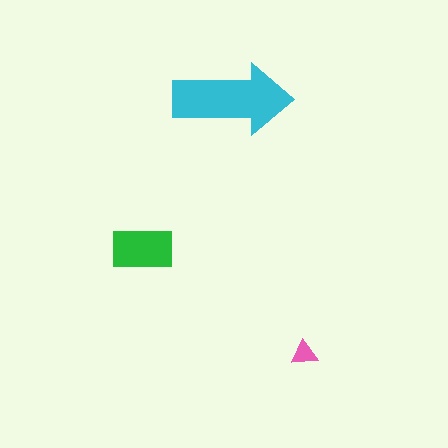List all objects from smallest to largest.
The pink triangle, the green rectangle, the cyan arrow.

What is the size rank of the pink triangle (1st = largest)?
3rd.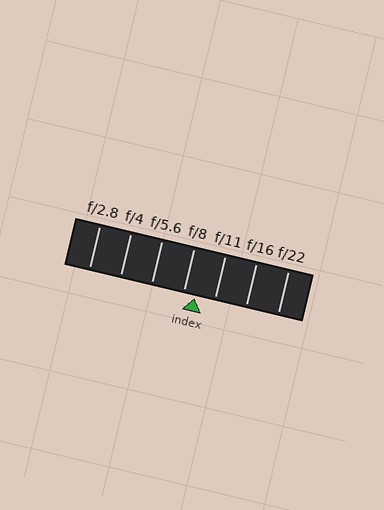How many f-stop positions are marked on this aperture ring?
There are 7 f-stop positions marked.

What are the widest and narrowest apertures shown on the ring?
The widest aperture shown is f/2.8 and the narrowest is f/22.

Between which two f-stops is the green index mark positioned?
The index mark is between f/8 and f/11.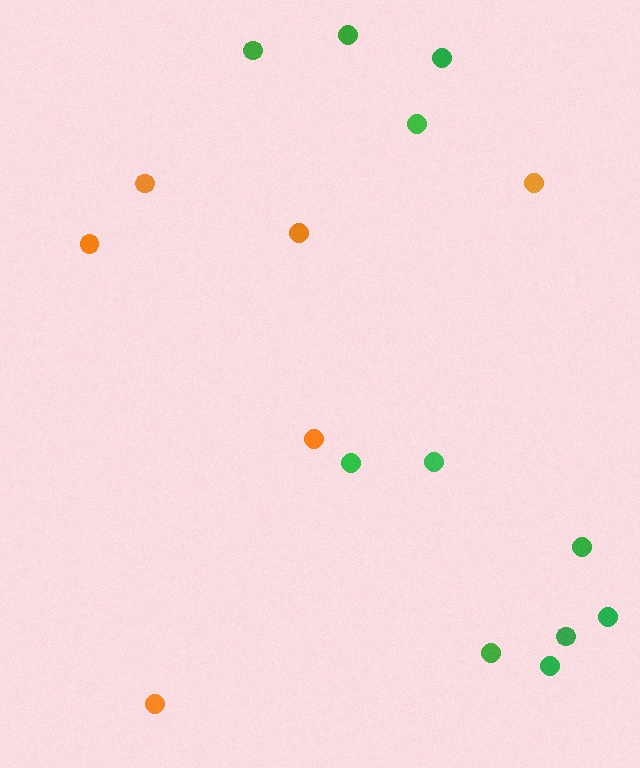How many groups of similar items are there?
There are 2 groups: one group of orange circles (6) and one group of green circles (11).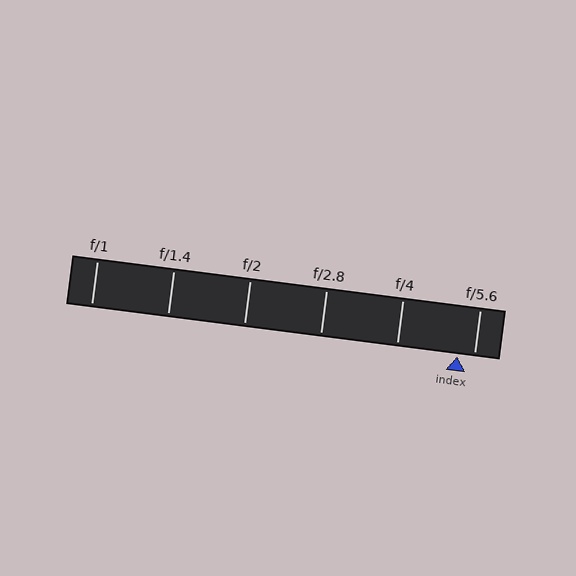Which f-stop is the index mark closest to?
The index mark is closest to f/5.6.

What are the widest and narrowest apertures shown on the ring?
The widest aperture shown is f/1 and the narrowest is f/5.6.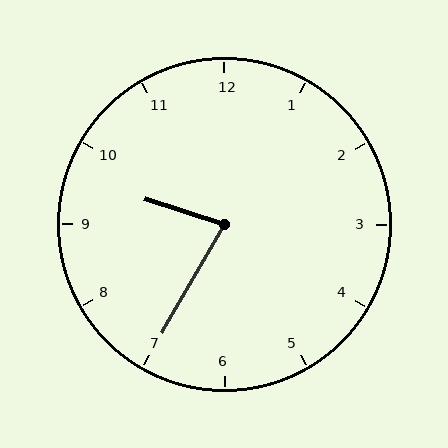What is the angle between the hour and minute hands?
Approximately 78 degrees.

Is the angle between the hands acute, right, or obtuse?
It is acute.